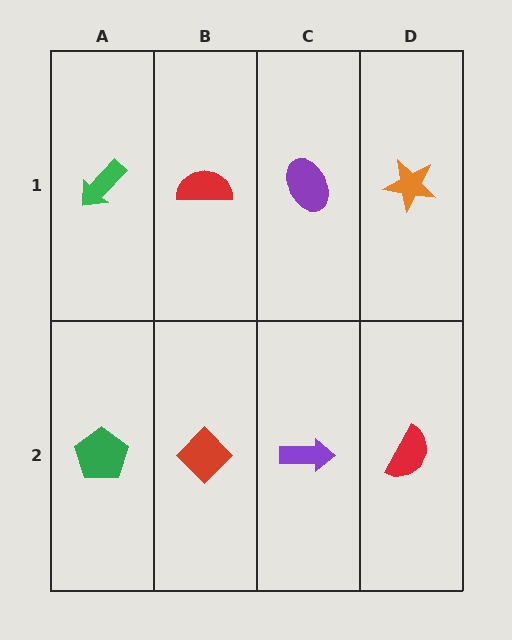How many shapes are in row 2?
4 shapes.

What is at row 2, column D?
A red semicircle.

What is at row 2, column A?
A green pentagon.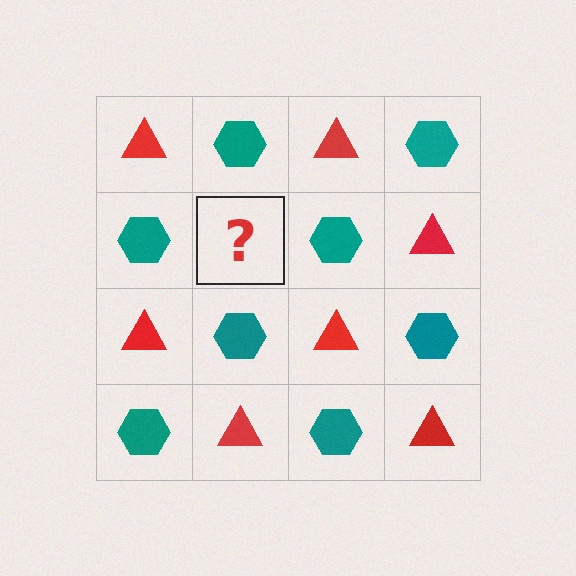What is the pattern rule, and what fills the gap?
The rule is that it alternates red triangle and teal hexagon in a checkerboard pattern. The gap should be filled with a red triangle.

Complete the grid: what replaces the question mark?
The question mark should be replaced with a red triangle.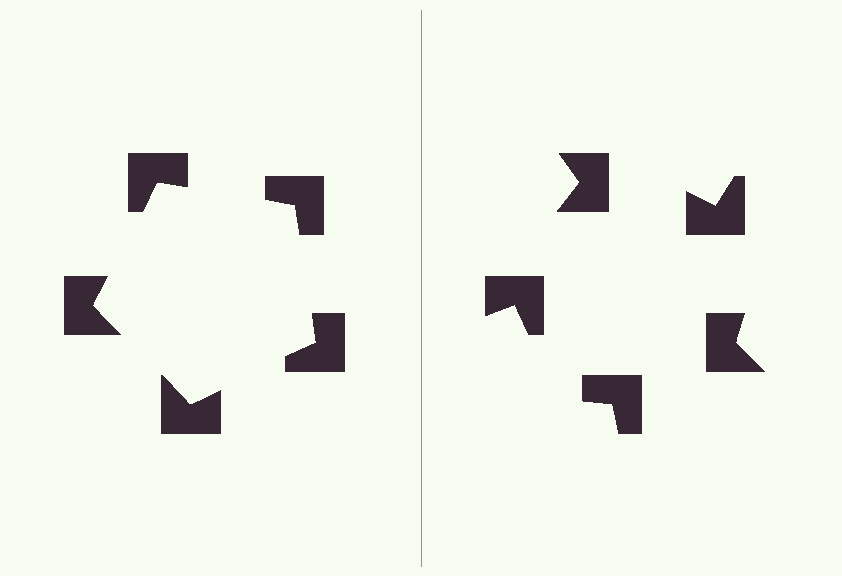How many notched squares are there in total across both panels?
10 — 5 on each side.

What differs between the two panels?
The notched squares are positioned identically on both sides; only the wedge orientations differ. On the left they align to a pentagon; on the right they are misaligned.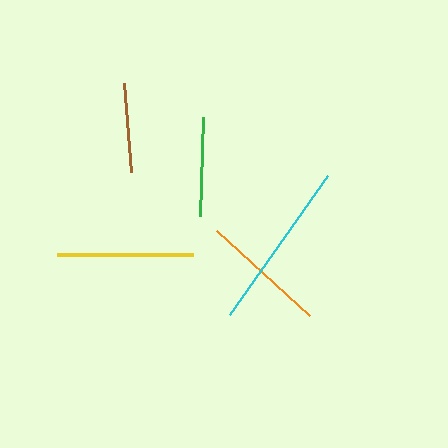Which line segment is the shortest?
The brown line is the shortest at approximately 90 pixels.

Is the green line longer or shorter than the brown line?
The green line is longer than the brown line.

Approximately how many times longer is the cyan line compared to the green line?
The cyan line is approximately 1.7 times the length of the green line.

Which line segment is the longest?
The cyan line is the longest at approximately 171 pixels.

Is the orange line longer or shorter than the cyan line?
The cyan line is longer than the orange line.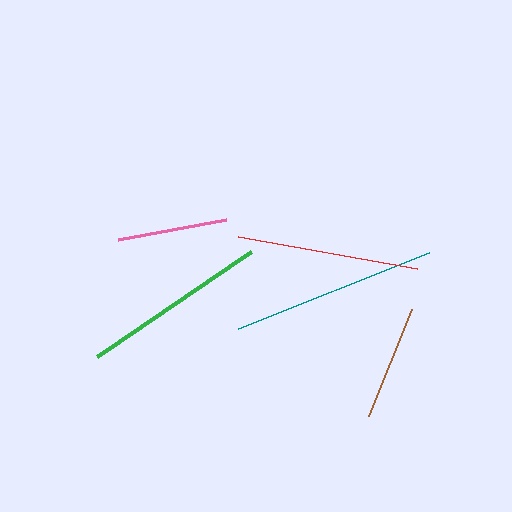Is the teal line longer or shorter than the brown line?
The teal line is longer than the brown line.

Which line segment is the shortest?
The pink line is the shortest at approximately 110 pixels.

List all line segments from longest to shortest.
From longest to shortest: teal, green, red, brown, pink.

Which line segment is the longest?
The teal line is the longest at approximately 205 pixels.